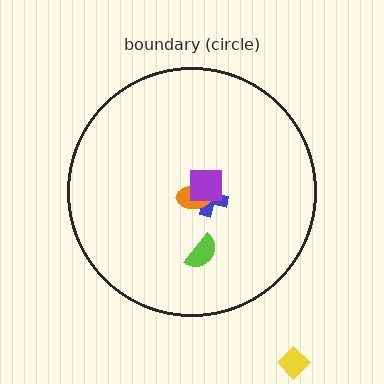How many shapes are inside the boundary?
4 inside, 1 outside.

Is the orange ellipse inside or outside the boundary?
Inside.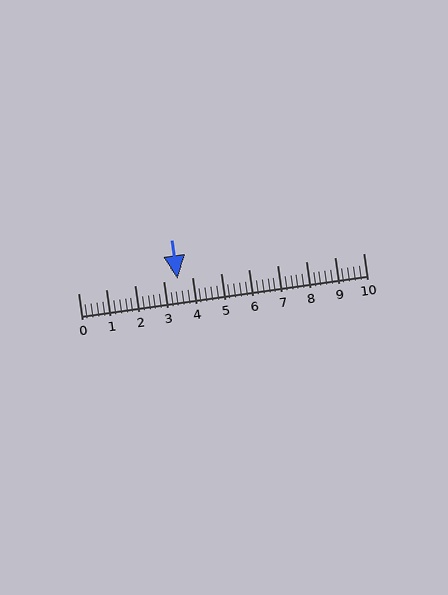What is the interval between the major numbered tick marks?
The major tick marks are spaced 1 units apart.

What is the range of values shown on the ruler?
The ruler shows values from 0 to 10.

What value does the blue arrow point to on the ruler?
The blue arrow points to approximately 3.5.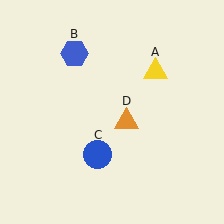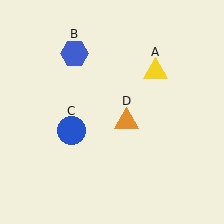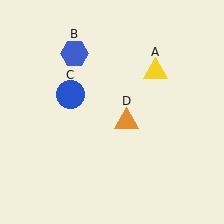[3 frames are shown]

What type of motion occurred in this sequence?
The blue circle (object C) rotated clockwise around the center of the scene.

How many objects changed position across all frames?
1 object changed position: blue circle (object C).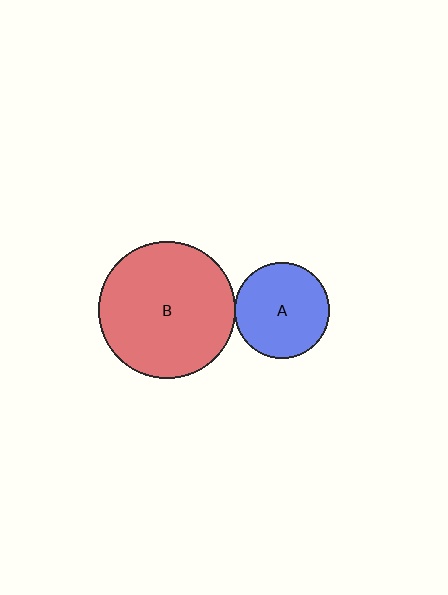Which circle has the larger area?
Circle B (red).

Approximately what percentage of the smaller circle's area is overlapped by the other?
Approximately 5%.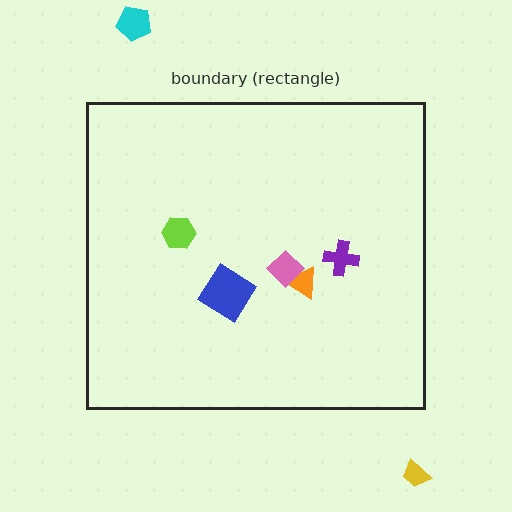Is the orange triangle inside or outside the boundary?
Inside.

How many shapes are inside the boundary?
5 inside, 2 outside.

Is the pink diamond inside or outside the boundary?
Inside.